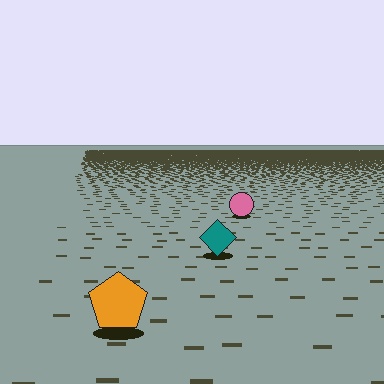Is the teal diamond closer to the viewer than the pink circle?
Yes. The teal diamond is closer — you can tell from the texture gradient: the ground texture is coarser near it.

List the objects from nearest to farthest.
From nearest to farthest: the orange pentagon, the teal diamond, the pink circle.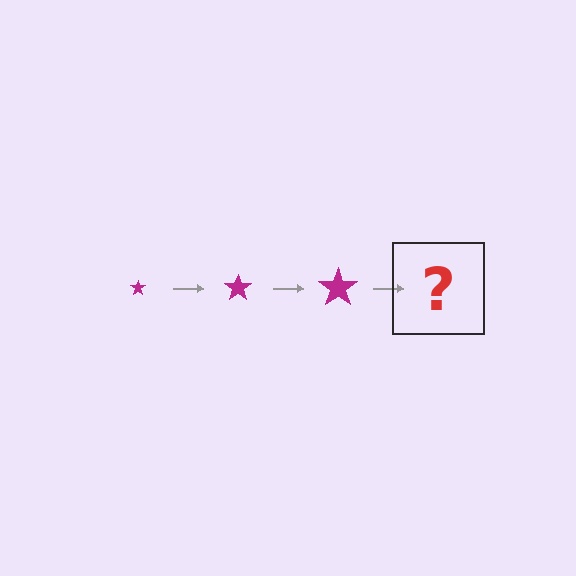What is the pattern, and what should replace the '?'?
The pattern is that the star gets progressively larger each step. The '?' should be a magenta star, larger than the previous one.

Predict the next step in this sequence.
The next step is a magenta star, larger than the previous one.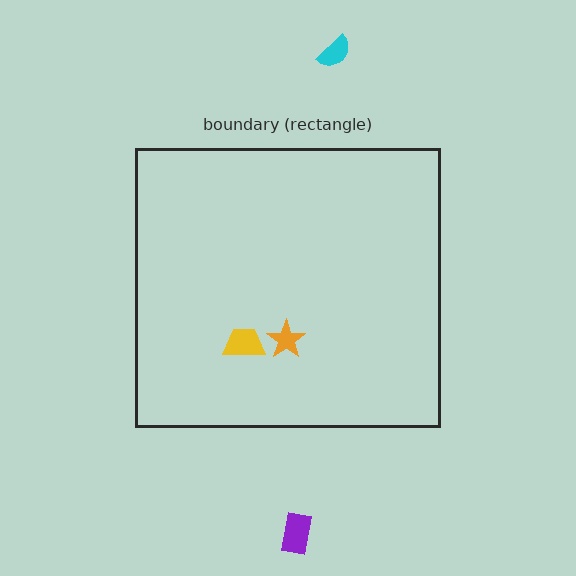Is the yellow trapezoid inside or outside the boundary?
Inside.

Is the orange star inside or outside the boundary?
Inside.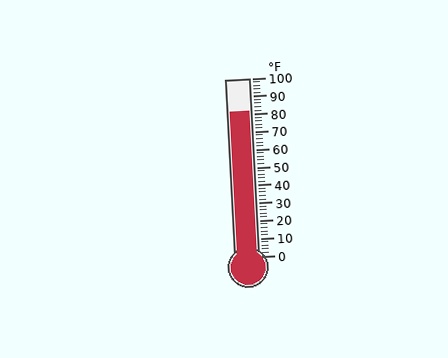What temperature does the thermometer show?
The thermometer shows approximately 82°F.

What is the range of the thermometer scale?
The thermometer scale ranges from 0°F to 100°F.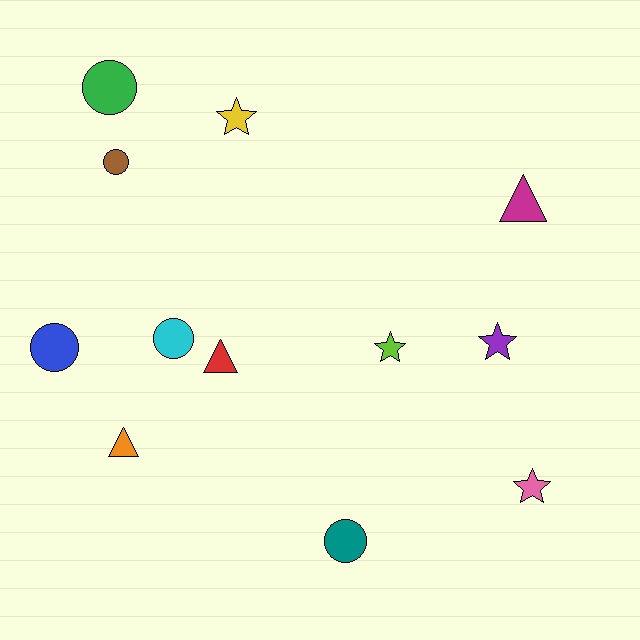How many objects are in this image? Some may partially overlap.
There are 12 objects.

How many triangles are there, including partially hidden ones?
There are 3 triangles.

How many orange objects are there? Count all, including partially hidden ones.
There is 1 orange object.